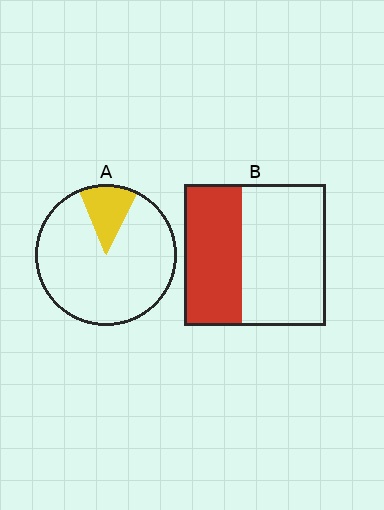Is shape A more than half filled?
No.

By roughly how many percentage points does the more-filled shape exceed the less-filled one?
By roughly 25 percentage points (B over A).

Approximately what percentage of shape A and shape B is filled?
A is approximately 15% and B is approximately 40%.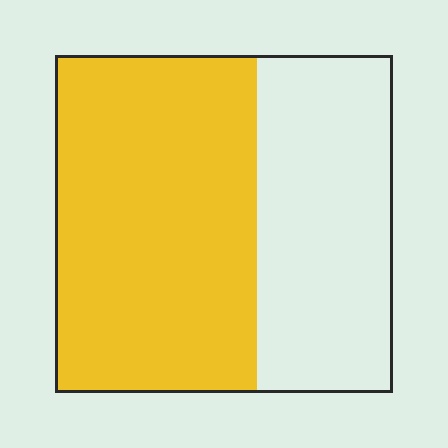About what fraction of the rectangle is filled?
About three fifths (3/5).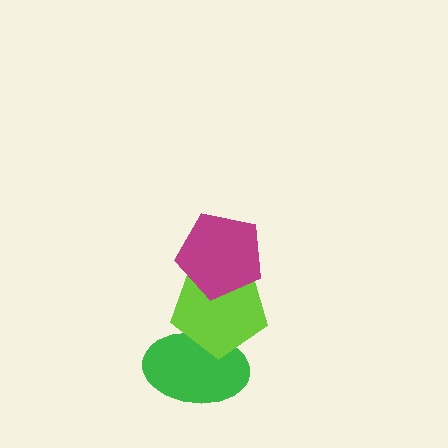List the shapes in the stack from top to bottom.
From top to bottom: the magenta pentagon, the lime pentagon, the green ellipse.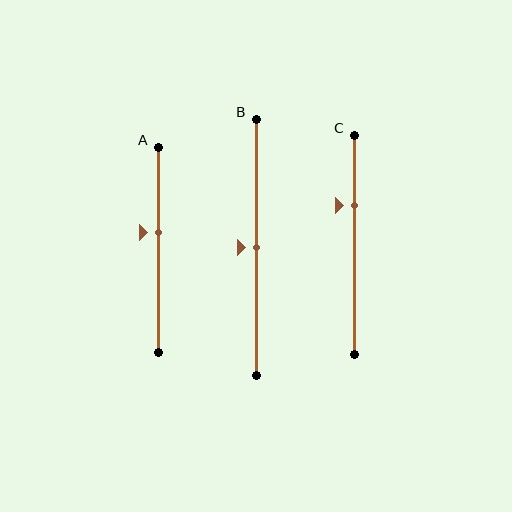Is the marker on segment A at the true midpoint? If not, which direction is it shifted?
No, the marker on segment A is shifted upward by about 9% of the segment length.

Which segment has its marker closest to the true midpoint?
Segment B has its marker closest to the true midpoint.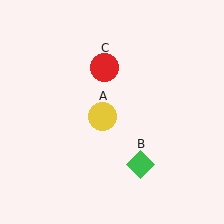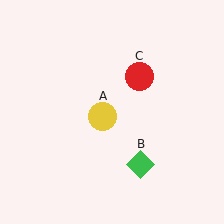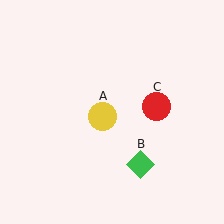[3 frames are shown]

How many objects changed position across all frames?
1 object changed position: red circle (object C).